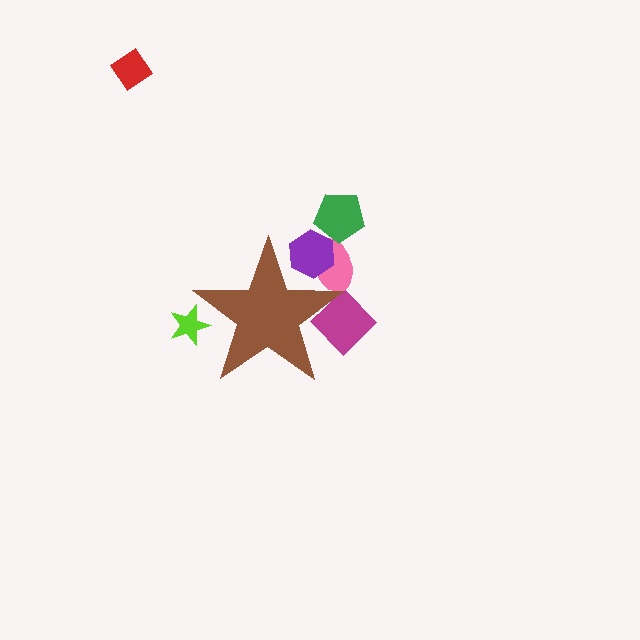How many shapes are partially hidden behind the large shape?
4 shapes are partially hidden.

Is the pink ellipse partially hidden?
Yes, the pink ellipse is partially hidden behind the brown star.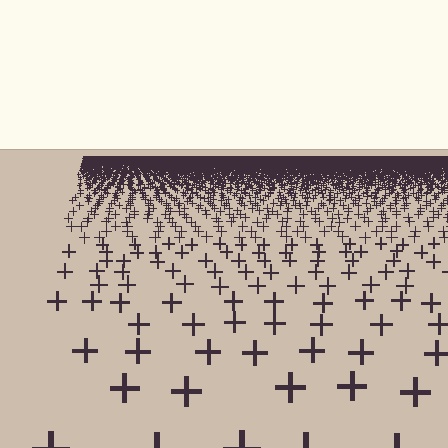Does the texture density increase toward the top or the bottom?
Density increases toward the top.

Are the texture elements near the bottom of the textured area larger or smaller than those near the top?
Larger. Near the bottom, elements are closer to the viewer and appear at a bigger on-screen size.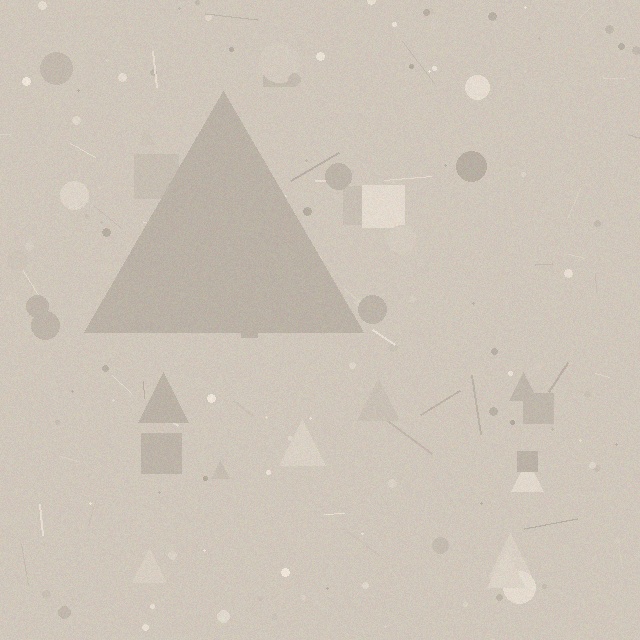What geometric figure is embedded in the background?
A triangle is embedded in the background.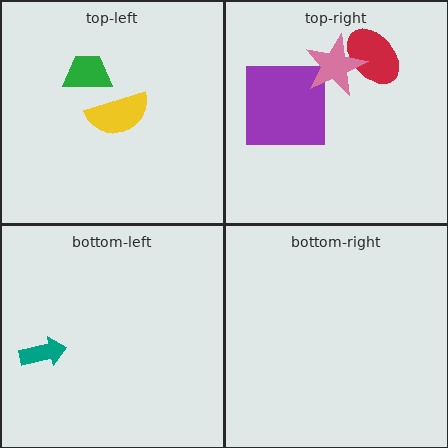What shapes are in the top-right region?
The purple square, the red ellipse, the pink star.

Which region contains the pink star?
The top-right region.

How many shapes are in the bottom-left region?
1.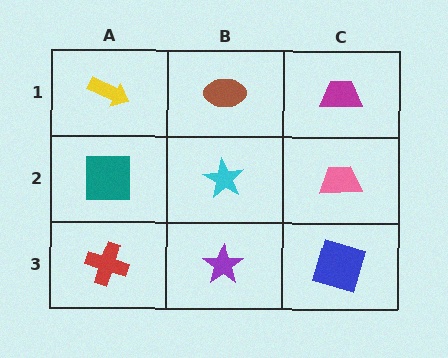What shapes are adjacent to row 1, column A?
A teal square (row 2, column A), a brown ellipse (row 1, column B).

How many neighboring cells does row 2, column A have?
3.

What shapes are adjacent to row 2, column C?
A magenta trapezoid (row 1, column C), a blue square (row 3, column C), a cyan star (row 2, column B).